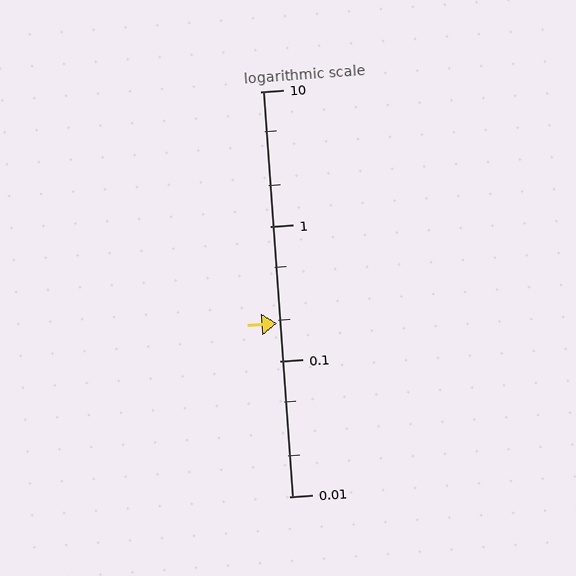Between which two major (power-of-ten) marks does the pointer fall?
The pointer is between 0.1 and 1.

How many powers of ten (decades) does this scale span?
The scale spans 3 decades, from 0.01 to 10.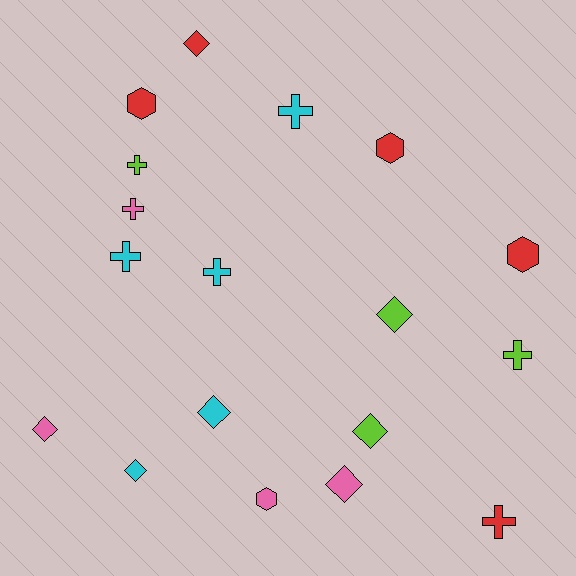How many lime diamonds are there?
There are 2 lime diamonds.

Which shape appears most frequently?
Cross, with 7 objects.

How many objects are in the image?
There are 18 objects.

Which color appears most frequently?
Red, with 5 objects.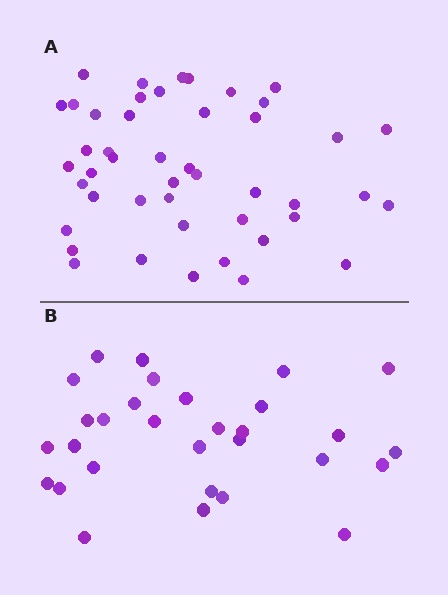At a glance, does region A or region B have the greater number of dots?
Region A (the top region) has more dots.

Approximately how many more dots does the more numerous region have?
Region A has approximately 15 more dots than region B.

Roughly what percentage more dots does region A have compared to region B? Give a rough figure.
About 55% more.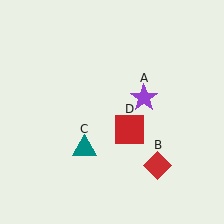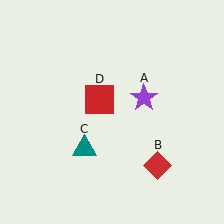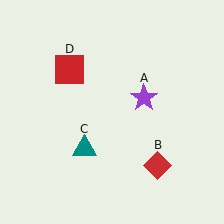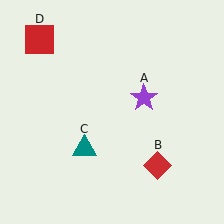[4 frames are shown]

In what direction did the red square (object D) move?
The red square (object D) moved up and to the left.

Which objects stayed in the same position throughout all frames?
Purple star (object A) and red diamond (object B) and teal triangle (object C) remained stationary.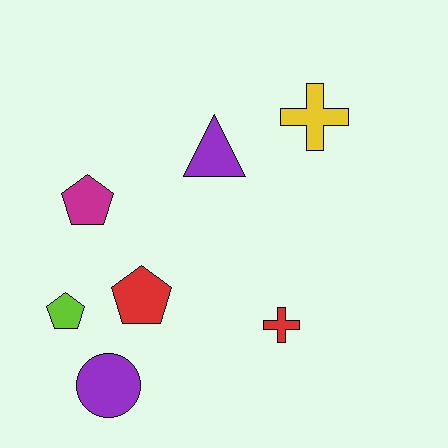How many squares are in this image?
There are no squares.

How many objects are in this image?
There are 7 objects.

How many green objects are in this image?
There are no green objects.